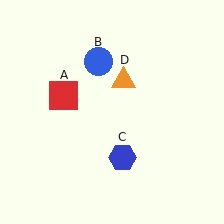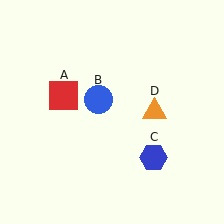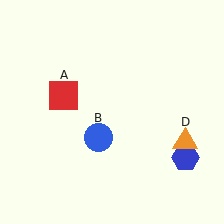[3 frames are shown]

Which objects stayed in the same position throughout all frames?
Red square (object A) remained stationary.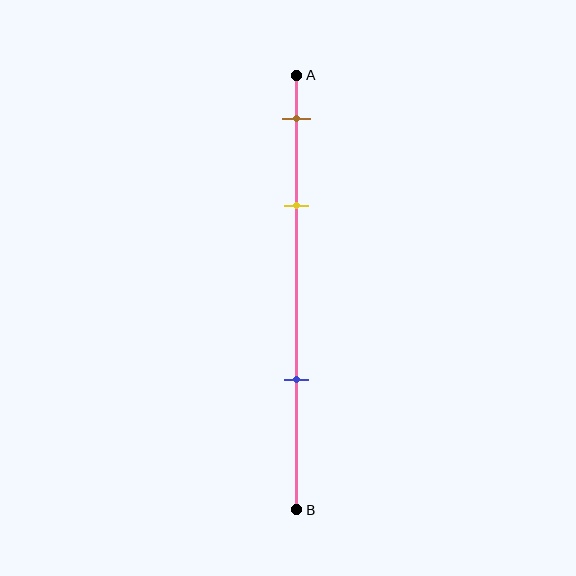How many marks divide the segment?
There are 3 marks dividing the segment.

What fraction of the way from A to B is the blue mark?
The blue mark is approximately 70% (0.7) of the way from A to B.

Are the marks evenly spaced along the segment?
No, the marks are not evenly spaced.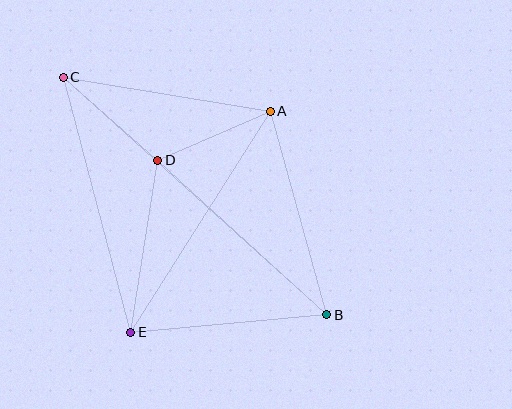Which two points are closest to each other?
Points A and D are closest to each other.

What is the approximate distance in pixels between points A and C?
The distance between A and C is approximately 209 pixels.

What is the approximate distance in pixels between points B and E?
The distance between B and E is approximately 197 pixels.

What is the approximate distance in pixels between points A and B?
The distance between A and B is approximately 211 pixels.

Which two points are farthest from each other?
Points B and C are farthest from each other.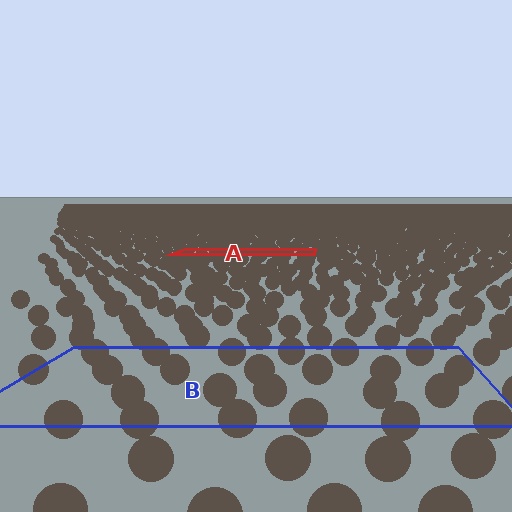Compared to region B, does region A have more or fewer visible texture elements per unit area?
Region A has more texture elements per unit area — they are packed more densely because it is farther away.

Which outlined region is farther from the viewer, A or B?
Region A is farther from the viewer — the texture elements inside it appear smaller and more densely packed.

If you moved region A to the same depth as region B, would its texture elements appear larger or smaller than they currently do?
They would appear larger. At a closer depth, the same texture elements are projected at a bigger on-screen size.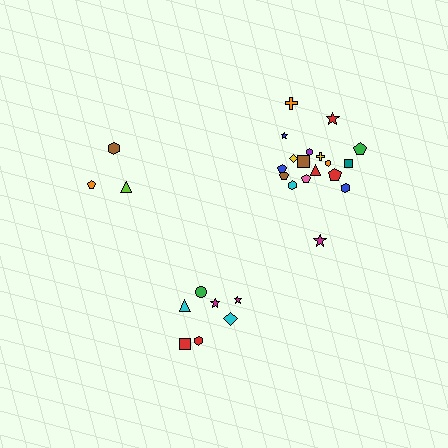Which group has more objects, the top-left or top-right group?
The top-right group.